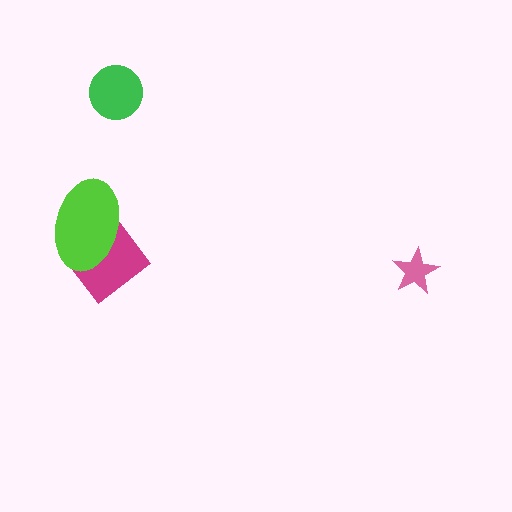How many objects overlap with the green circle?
0 objects overlap with the green circle.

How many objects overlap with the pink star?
0 objects overlap with the pink star.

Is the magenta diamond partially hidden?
Yes, it is partially covered by another shape.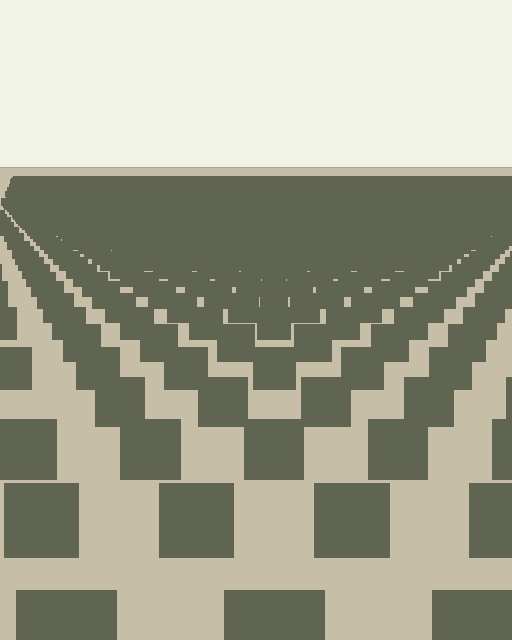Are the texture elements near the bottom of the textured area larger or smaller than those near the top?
Larger. Near the bottom, elements are closer to the viewer and appear at a bigger on-screen size.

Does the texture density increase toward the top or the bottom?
Density increases toward the top.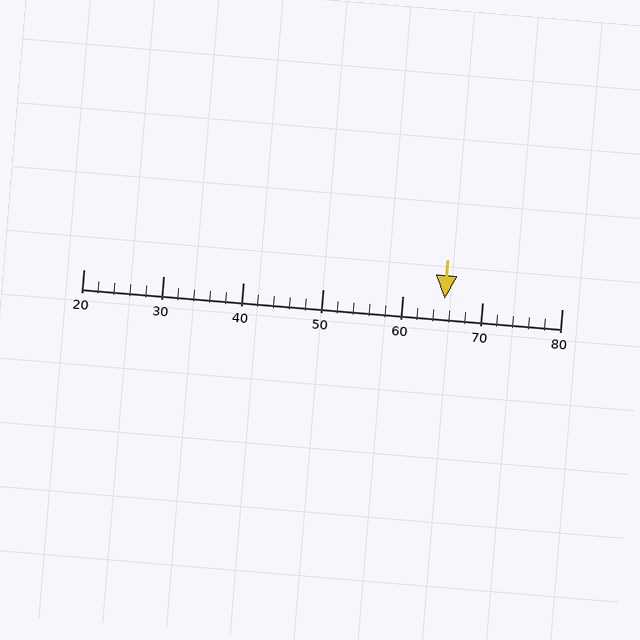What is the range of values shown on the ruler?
The ruler shows values from 20 to 80.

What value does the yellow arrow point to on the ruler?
The yellow arrow points to approximately 65.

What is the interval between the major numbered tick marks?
The major tick marks are spaced 10 units apart.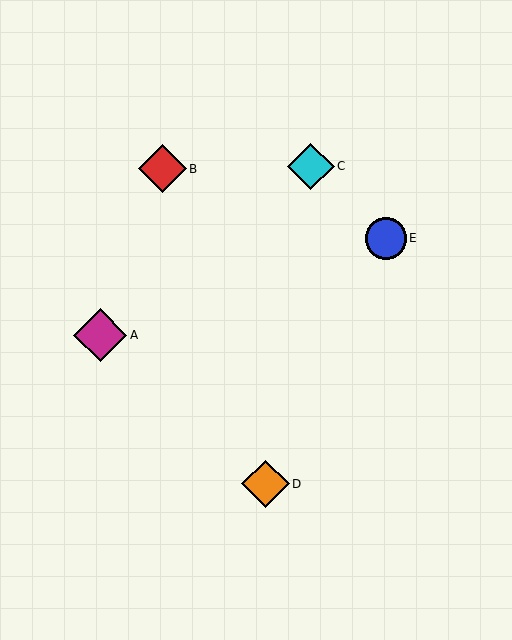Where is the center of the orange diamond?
The center of the orange diamond is at (265, 484).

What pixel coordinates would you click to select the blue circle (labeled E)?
Click at (386, 238) to select the blue circle E.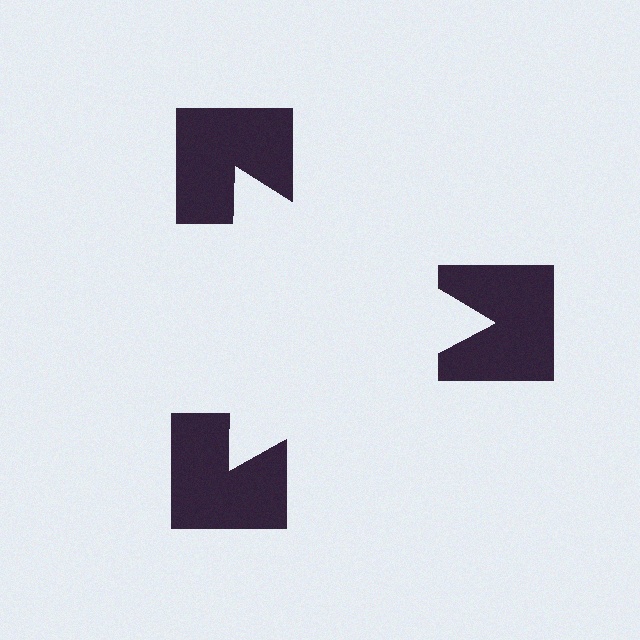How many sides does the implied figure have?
3 sides.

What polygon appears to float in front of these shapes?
An illusory triangle — its edges are inferred from the aligned wedge cuts in the notched squares, not physically drawn.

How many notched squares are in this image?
There are 3 — one at each vertex of the illusory triangle.